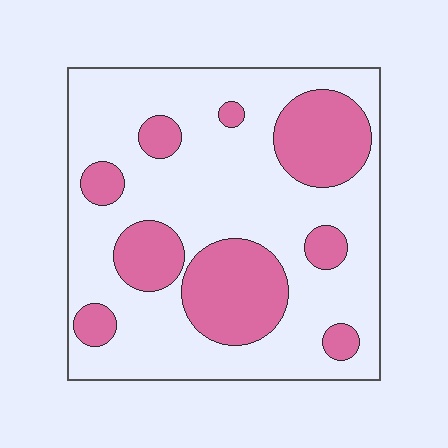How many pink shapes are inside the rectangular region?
9.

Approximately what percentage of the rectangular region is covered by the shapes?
Approximately 30%.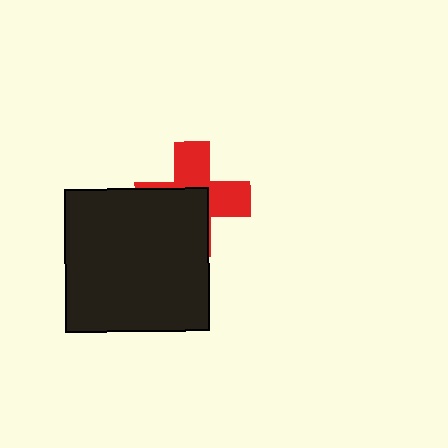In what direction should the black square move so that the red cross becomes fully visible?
The black square should move toward the lower-left. That is the shortest direction to clear the overlap and leave the red cross fully visible.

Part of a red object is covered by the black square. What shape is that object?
It is a cross.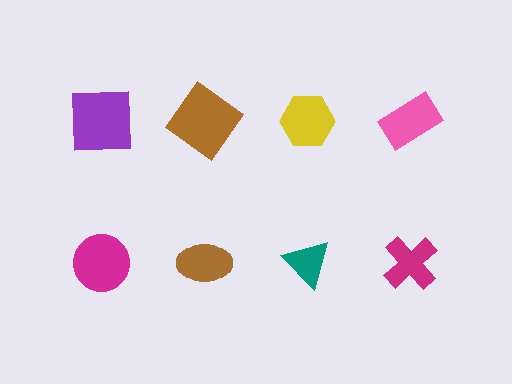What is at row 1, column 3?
A yellow hexagon.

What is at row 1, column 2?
A brown diamond.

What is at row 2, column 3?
A teal triangle.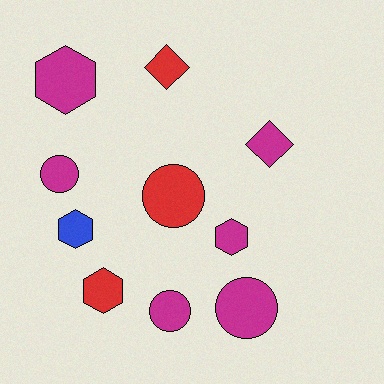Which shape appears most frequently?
Circle, with 4 objects.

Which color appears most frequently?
Magenta, with 6 objects.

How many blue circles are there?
There are no blue circles.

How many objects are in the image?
There are 10 objects.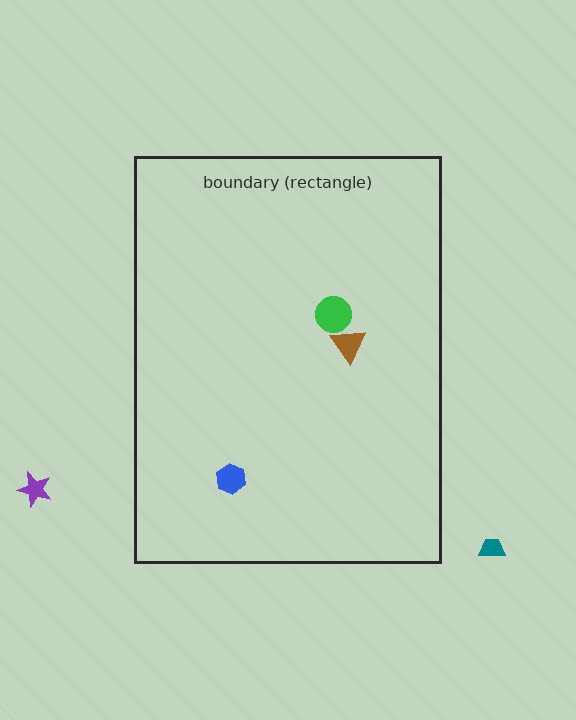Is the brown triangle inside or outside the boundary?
Inside.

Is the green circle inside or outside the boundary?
Inside.